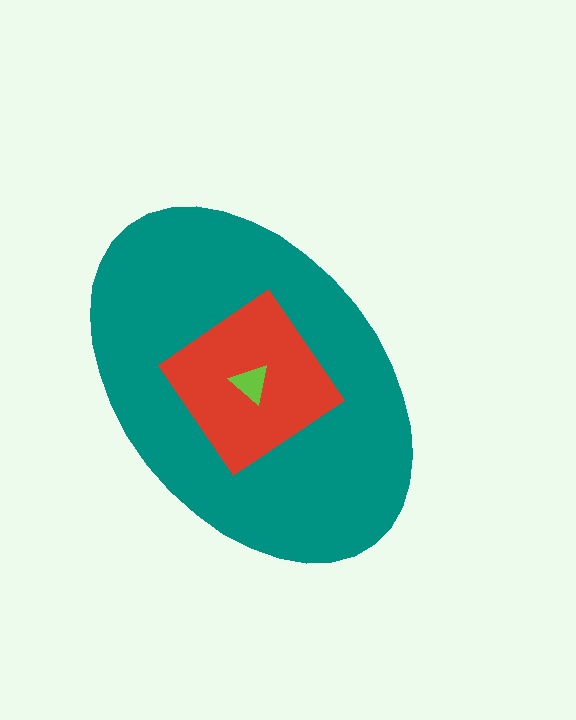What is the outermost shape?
The teal ellipse.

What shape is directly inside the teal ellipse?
The red diamond.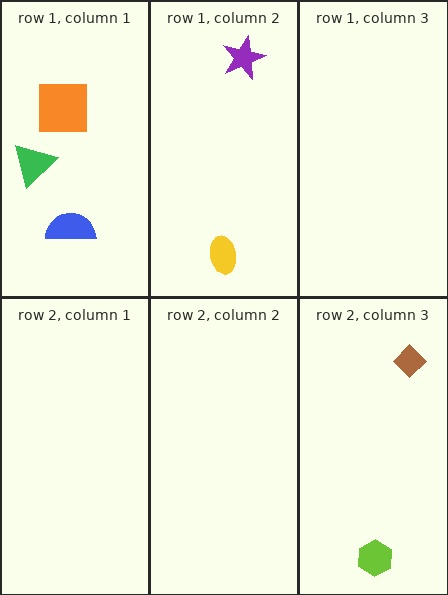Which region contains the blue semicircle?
The row 1, column 1 region.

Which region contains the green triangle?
The row 1, column 1 region.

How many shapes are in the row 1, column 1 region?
3.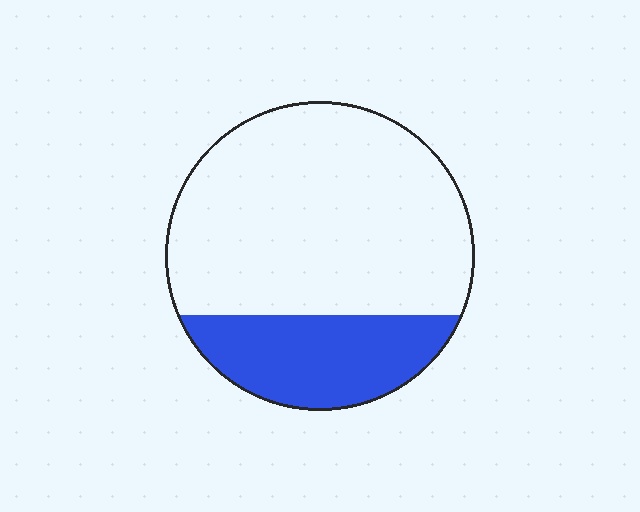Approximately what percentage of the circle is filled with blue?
Approximately 25%.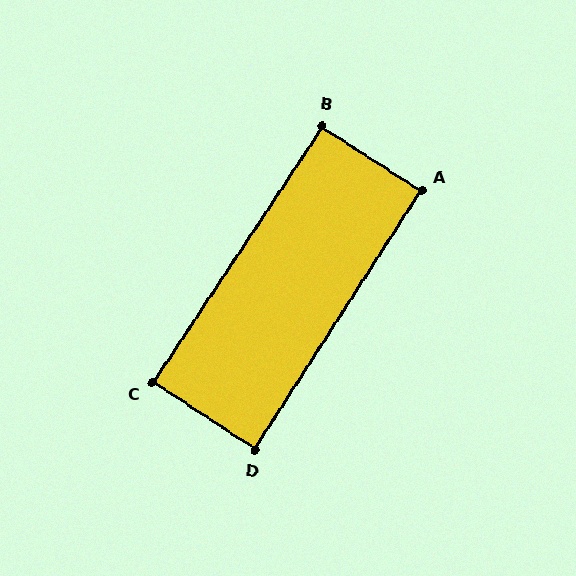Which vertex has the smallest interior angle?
D, at approximately 89 degrees.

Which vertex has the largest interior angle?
B, at approximately 91 degrees.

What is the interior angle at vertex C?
Approximately 90 degrees (approximately right).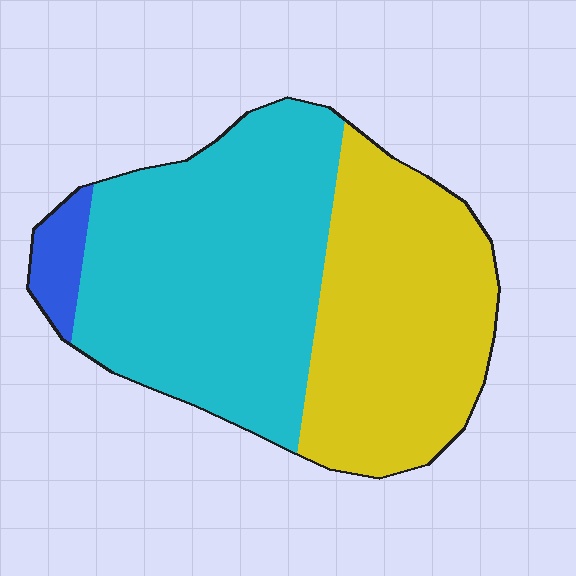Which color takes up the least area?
Blue, at roughly 5%.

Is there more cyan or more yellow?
Cyan.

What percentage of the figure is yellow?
Yellow takes up between a third and a half of the figure.